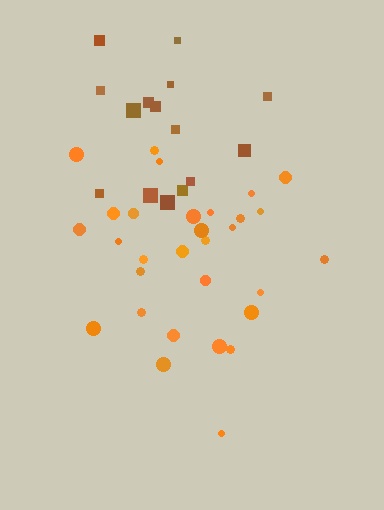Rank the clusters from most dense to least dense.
orange, brown.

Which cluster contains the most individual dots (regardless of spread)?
Orange (30).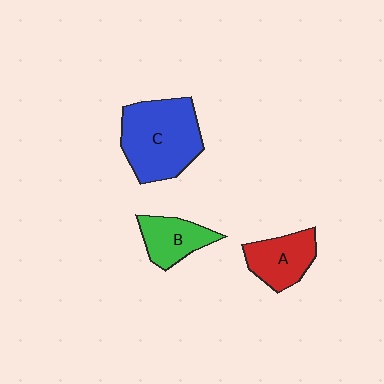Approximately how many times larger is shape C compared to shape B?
Approximately 2.0 times.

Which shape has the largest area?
Shape C (blue).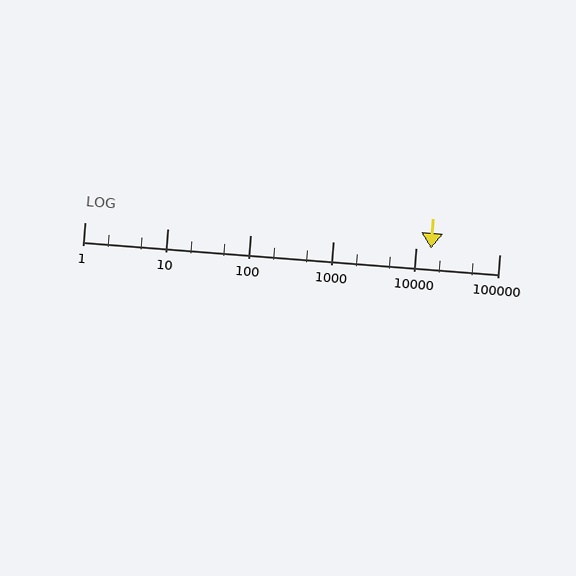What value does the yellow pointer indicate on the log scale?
The pointer indicates approximately 15000.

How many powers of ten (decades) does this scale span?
The scale spans 5 decades, from 1 to 100000.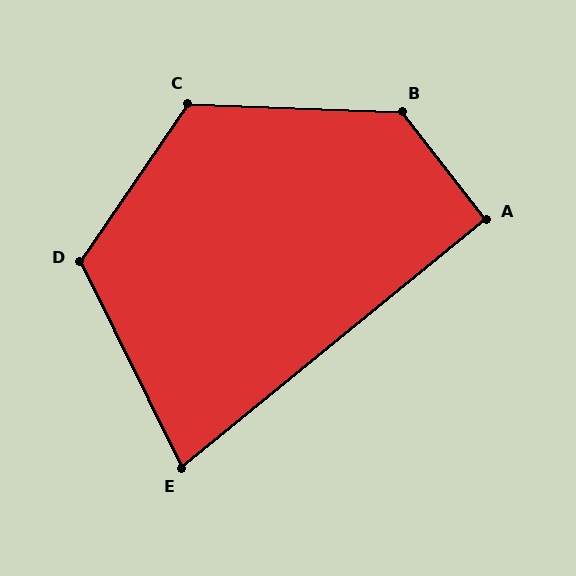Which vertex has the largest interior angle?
B, at approximately 130 degrees.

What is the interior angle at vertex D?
Approximately 120 degrees (obtuse).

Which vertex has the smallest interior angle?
E, at approximately 77 degrees.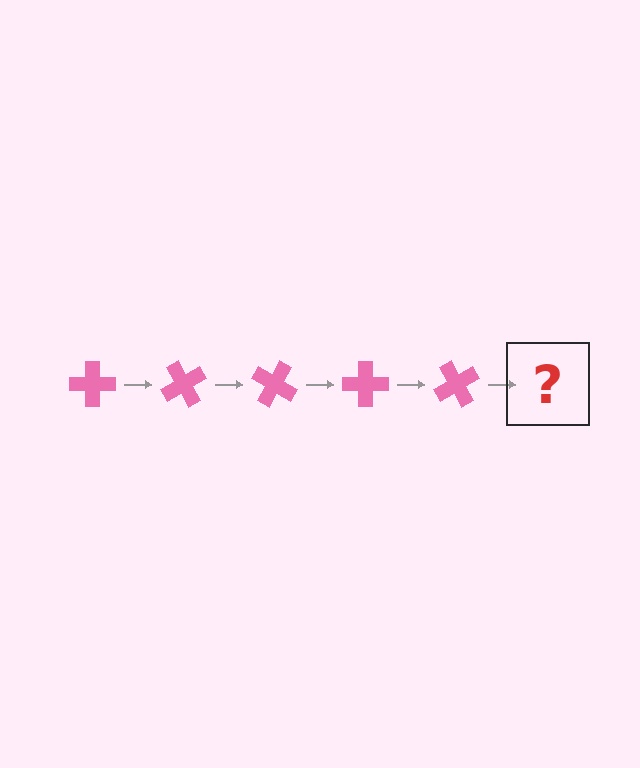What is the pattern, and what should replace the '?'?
The pattern is that the cross rotates 60 degrees each step. The '?' should be a pink cross rotated 300 degrees.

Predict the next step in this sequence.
The next step is a pink cross rotated 300 degrees.